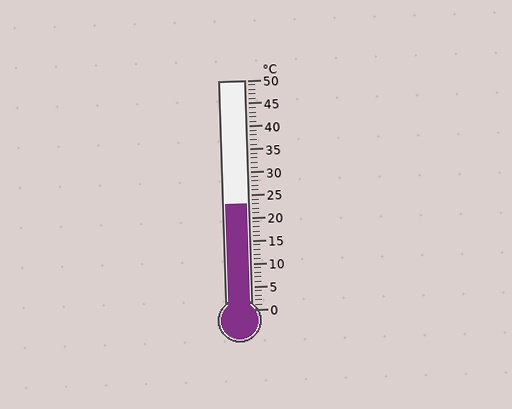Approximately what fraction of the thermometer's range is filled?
The thermometer is filled to approximately 45% of its range.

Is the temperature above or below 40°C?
The temperature is below 40°C.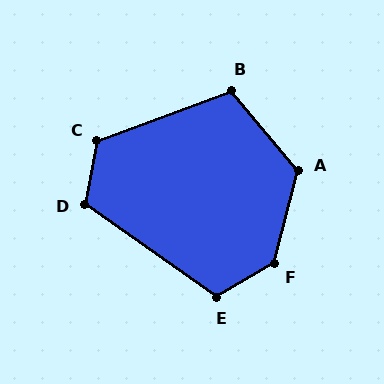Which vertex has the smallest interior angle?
B, at approximately 110 degrees.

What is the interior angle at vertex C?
Approximately 121 degrees (obtuse).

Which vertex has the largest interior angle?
F, at approximately 136 degrees.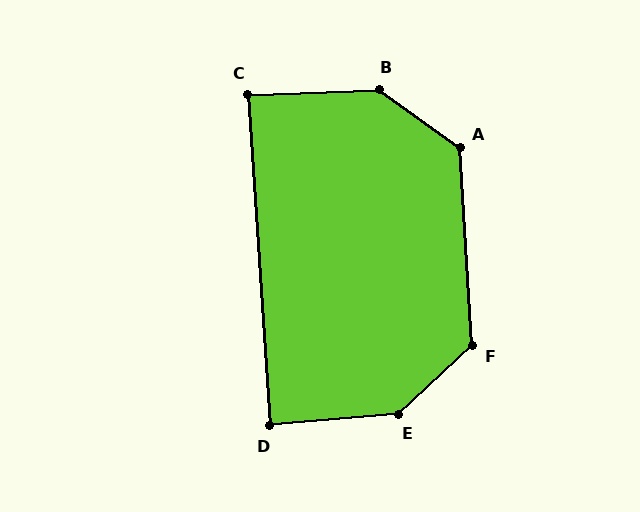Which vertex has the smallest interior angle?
C, at approximately 89 degrees.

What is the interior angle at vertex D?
Approximately 89 degrees (approximately right).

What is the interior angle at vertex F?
Approximately 129 degrees (obtuse).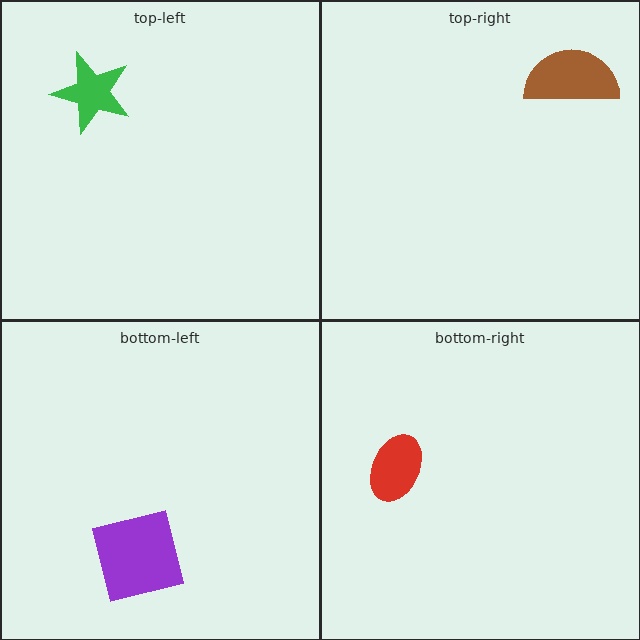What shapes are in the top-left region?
The green star.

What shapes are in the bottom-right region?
The red ellipse.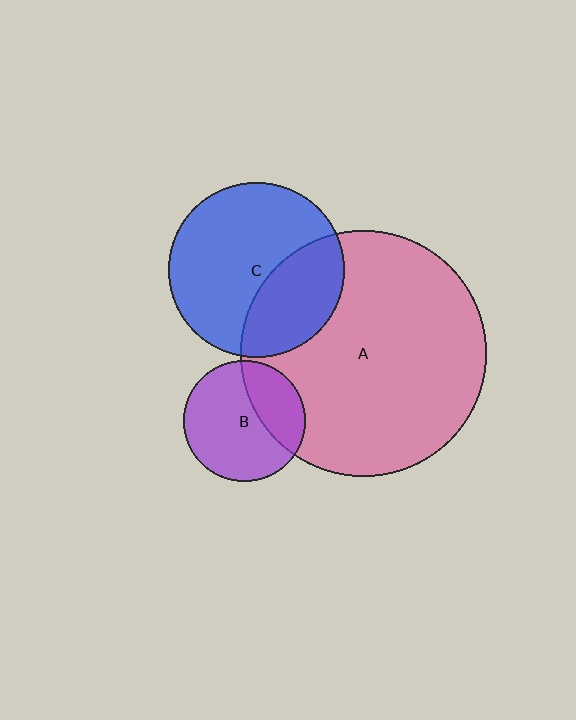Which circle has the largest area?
Circle A (pink).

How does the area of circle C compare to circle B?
Approximately 2.1 times.